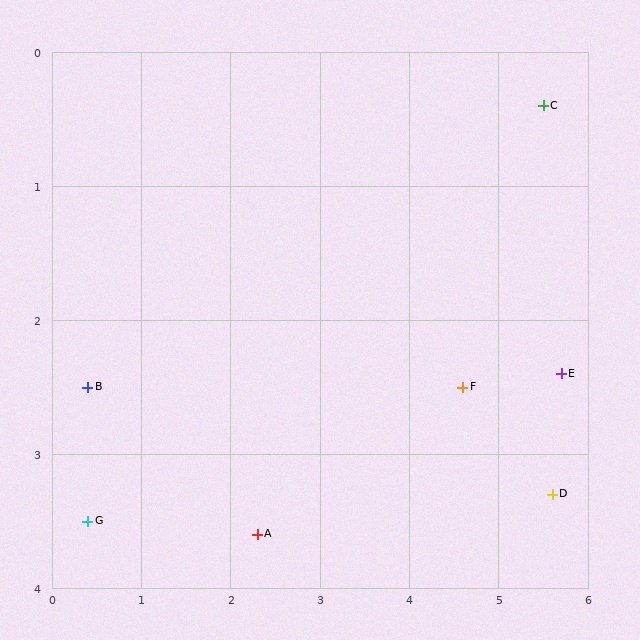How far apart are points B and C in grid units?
Points B and C are about 5.5 grid units apart.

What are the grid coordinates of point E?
Point E is at approximately (5.7, 2.4).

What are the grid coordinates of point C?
Point C is at approximately (5.5, 0.4).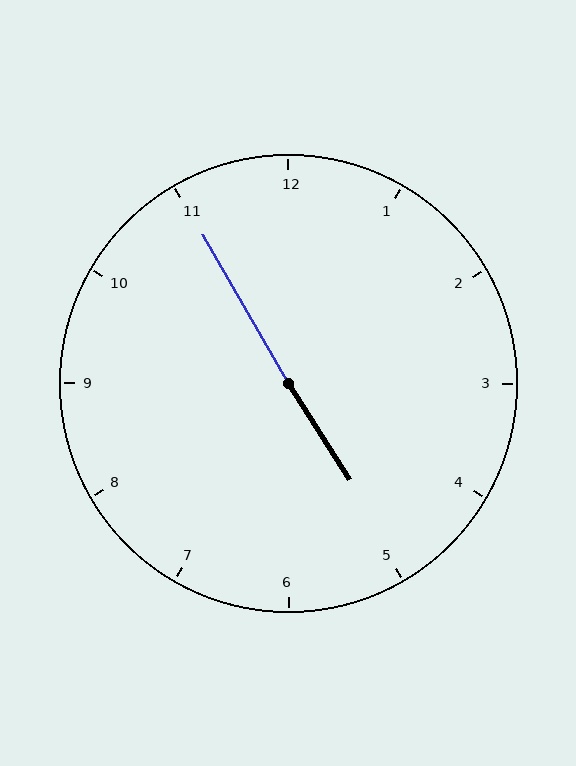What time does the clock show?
4:55.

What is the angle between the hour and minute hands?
Approximately 178 degrees.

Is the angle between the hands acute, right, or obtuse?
It is obtuse.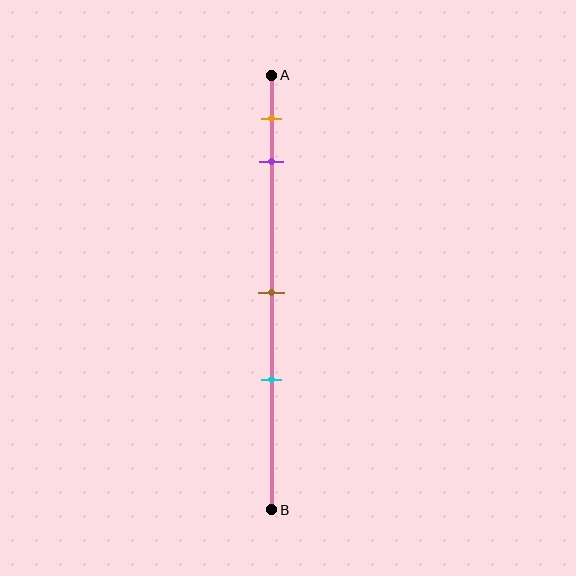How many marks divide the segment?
There are 4 marks dividing the segment.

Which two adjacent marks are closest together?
The orange and purple marks are the closest adjacent pair.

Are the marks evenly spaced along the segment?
No, the marks are not evenly spaced.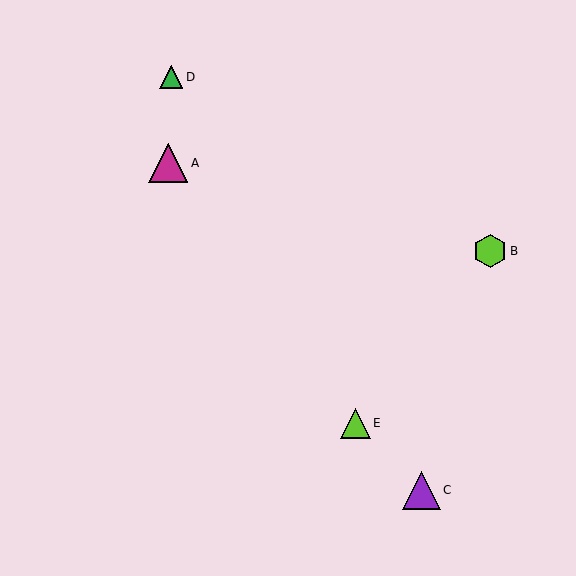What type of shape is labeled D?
Shape D is a green triangle.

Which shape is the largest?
The magenta triangle (labeled A) is the largest.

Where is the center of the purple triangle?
The center of the purple triangle is at (422, 490).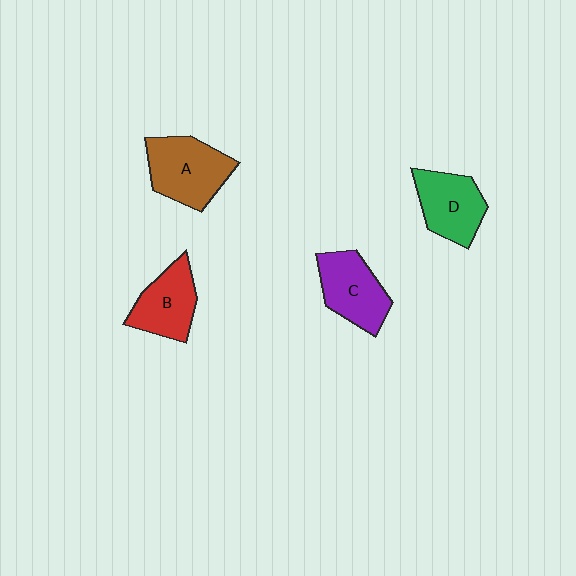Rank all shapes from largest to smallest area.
From largest to smallest: A (brown), C (purple), D (green), B (red).